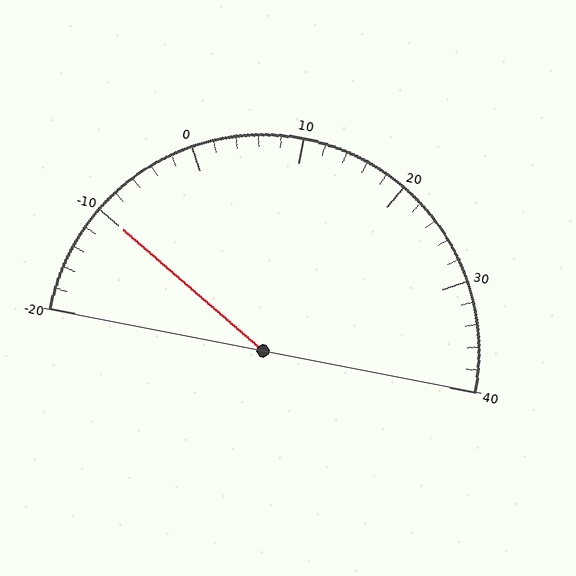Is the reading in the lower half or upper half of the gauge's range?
The reading is in the lower half of the range (-20 to 40).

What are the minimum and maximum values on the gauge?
The gauge ranges from -20 to 40.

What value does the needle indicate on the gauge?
The needle indicates approximately -10.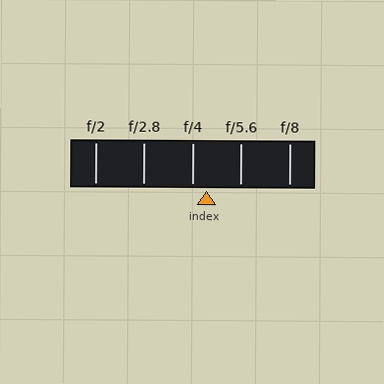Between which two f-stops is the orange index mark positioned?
The index mark is between f/4 and f/5.6.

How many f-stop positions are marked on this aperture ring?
There are 5 f-stop positions marked.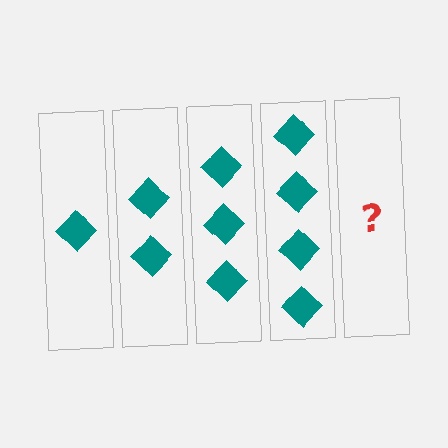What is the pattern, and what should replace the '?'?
The pattern is that each step adds one more diamond. The '?' should be 5 diamonds.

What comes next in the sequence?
The next element should be 5 diamonds.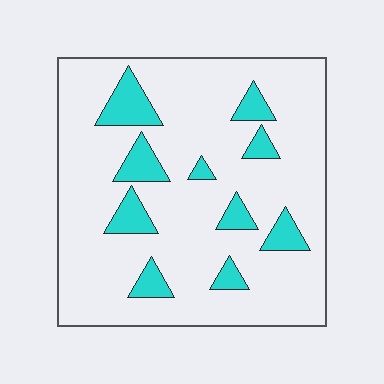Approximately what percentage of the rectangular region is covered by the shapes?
Approximately 15%.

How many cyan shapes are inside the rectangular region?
10.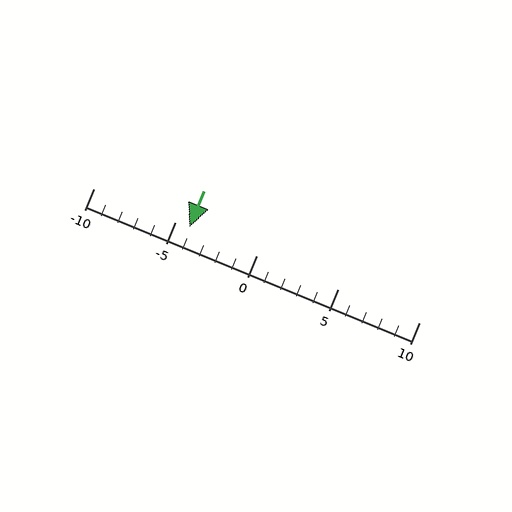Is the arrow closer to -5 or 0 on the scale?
The arrow is closer to -5.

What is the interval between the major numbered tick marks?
The major tick marks are spaced 5 units apart.